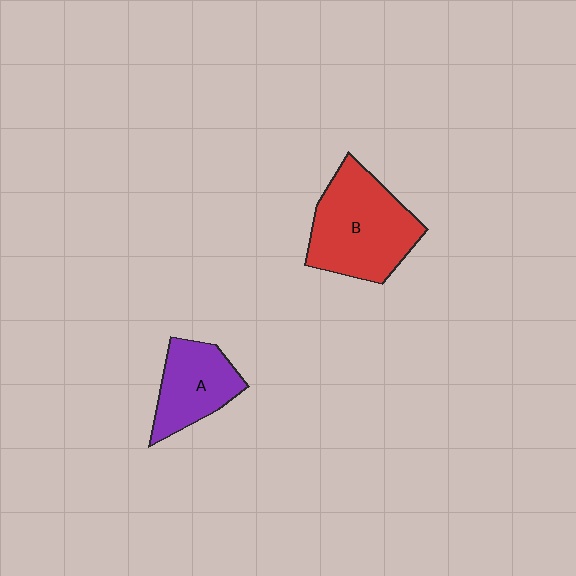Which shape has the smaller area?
Shape A (purple).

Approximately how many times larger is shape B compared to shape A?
Approximately 1.6 times.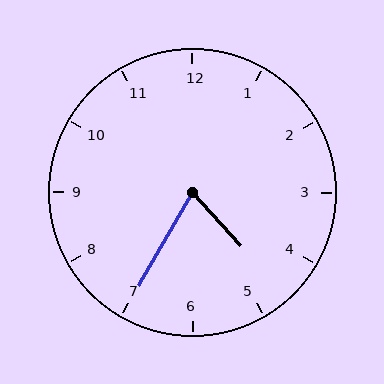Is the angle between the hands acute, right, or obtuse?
It is acute.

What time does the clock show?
4:35.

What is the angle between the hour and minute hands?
Approximately 72 degrees.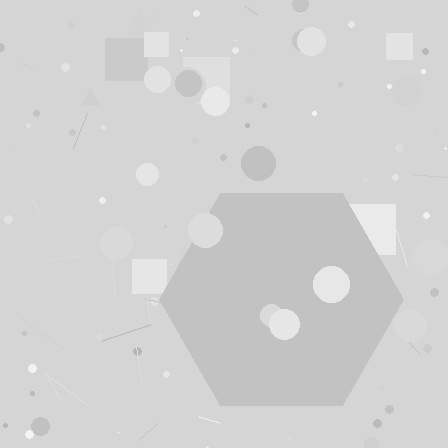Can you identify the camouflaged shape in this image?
The camouflaged shape is a hexagon.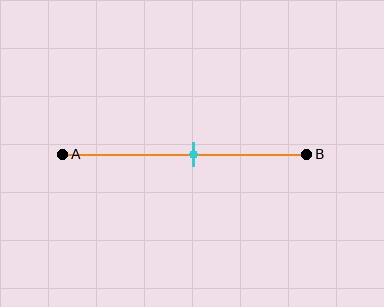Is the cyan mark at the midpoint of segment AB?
No, the mark is at about 55% from A, not at the 50% midpoint.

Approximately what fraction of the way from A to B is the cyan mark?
The cyan mark is approximately 55% of the way from A to B.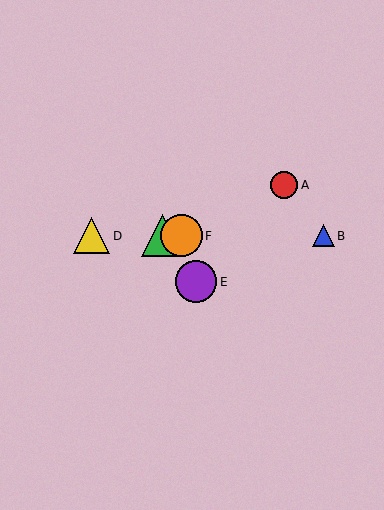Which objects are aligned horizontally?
Objects B, C, D, F are aligned horizontally.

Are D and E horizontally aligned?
No, D is at y≈236 and E is at y≈282.